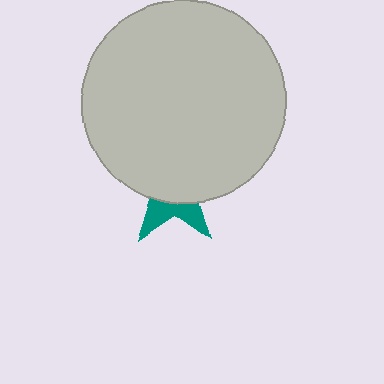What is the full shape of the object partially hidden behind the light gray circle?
The partially hidden object is a teal star.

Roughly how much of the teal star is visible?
A small part of it is visible (roughly 31%).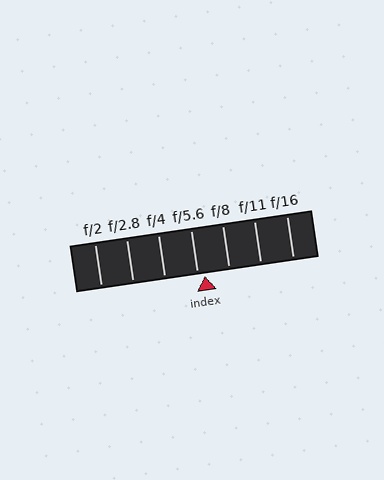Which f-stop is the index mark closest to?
The index mark is closest to f/5.6.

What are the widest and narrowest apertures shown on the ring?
The widest aperture shown is f/2 and the narrowest is f/16.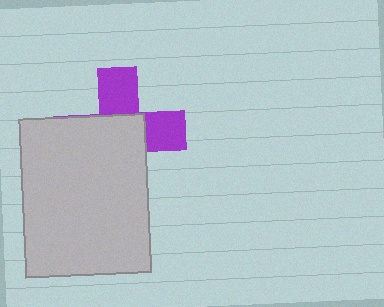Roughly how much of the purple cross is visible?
A small part of it is visible (roughly 40%).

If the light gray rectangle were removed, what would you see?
You would see the complete purple cross.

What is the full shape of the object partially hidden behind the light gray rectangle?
The partially hidden object is a purple cross.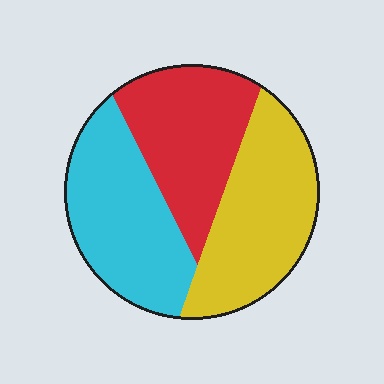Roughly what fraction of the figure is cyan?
Cyan takes up between a third and a half of the figure.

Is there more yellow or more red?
Yellow.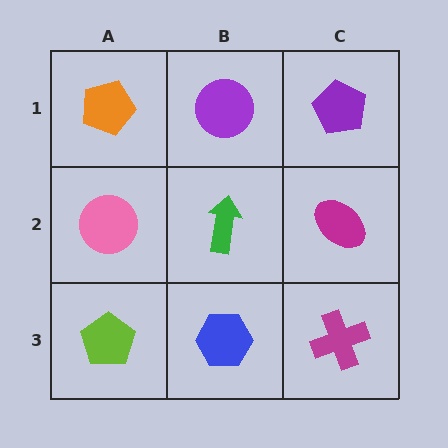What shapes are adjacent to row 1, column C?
A magenta ellipse (row 2, column C), a purple circle (row 1, column B).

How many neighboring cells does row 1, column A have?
2.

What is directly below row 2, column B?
A blue hexagon.